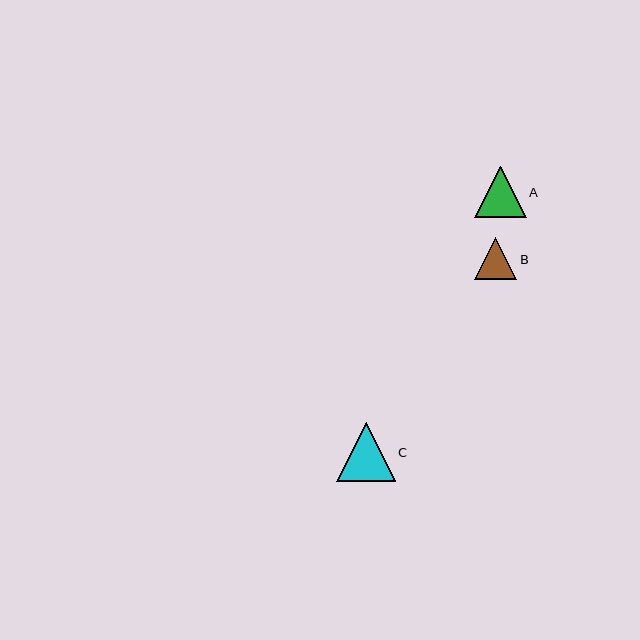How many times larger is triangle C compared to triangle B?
Triangle C is approximately 1.4 times the size of triangle B.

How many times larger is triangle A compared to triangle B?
Triangle A is approximately 1.2 times the size of triangle B.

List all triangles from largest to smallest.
From largest to smallest: C, A, B.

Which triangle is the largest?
Triangle C is the largest with a size of approximately 59 pixels.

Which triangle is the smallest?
Triangle B is the smallest with a size of approximately 42 pixels.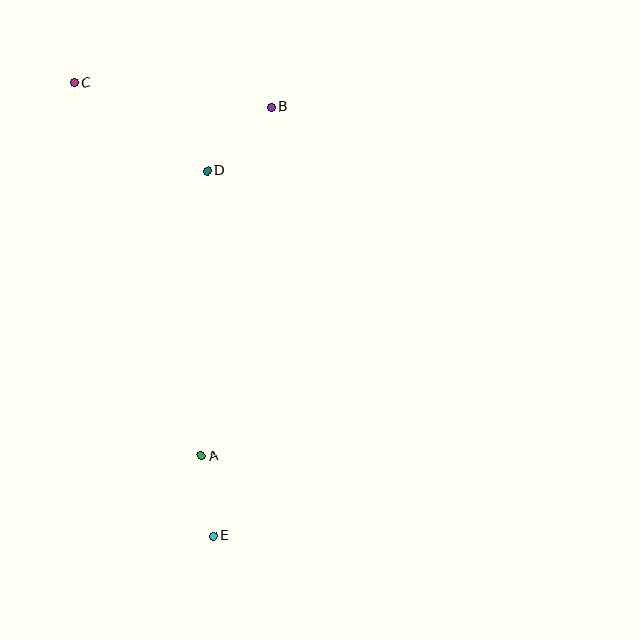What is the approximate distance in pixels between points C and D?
The distance between C and D is approximately 159 pixels.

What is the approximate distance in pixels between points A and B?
The distance between A and B is approximately 356 pixels.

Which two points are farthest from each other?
Points C and E are farthest from each other.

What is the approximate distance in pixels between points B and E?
The distance between B and E is approximately 433 pixels.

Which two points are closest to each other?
Points A and E are closest to each other.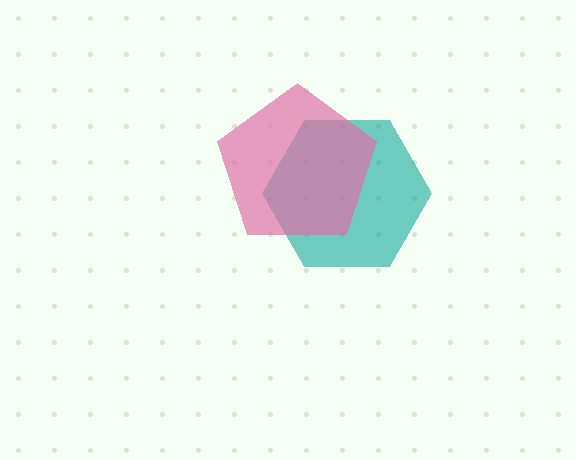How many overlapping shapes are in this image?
There are 2 overlapping shapes in the image.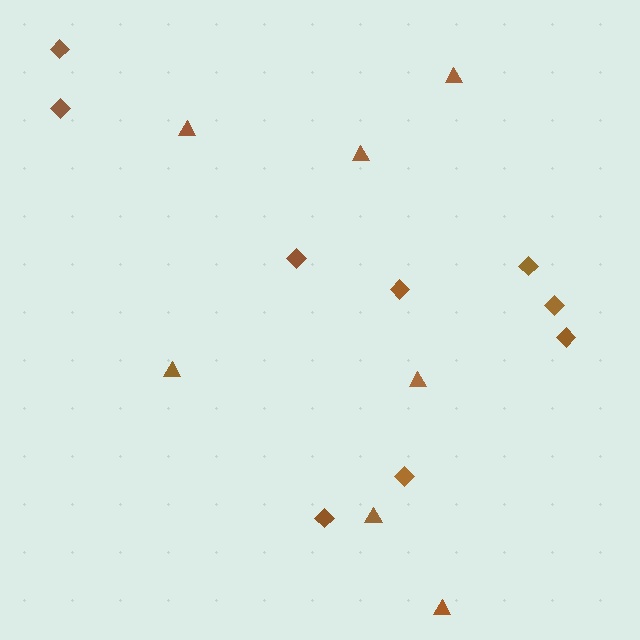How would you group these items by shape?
There are 2 groups: one group of diamonds (9) and one group of triangles (7).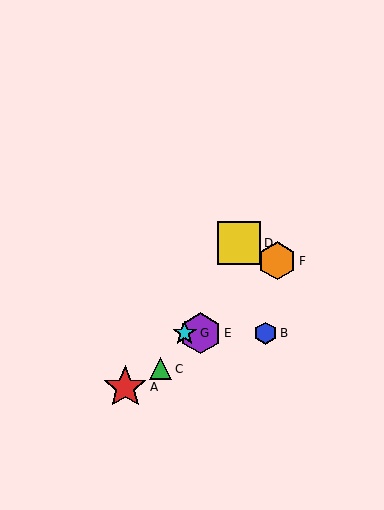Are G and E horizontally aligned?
Yes, both are at y≈333.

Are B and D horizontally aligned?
No, B is at y≈333 and D is at y≈243.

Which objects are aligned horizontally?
Objects B, E, G are aligned horizontally.